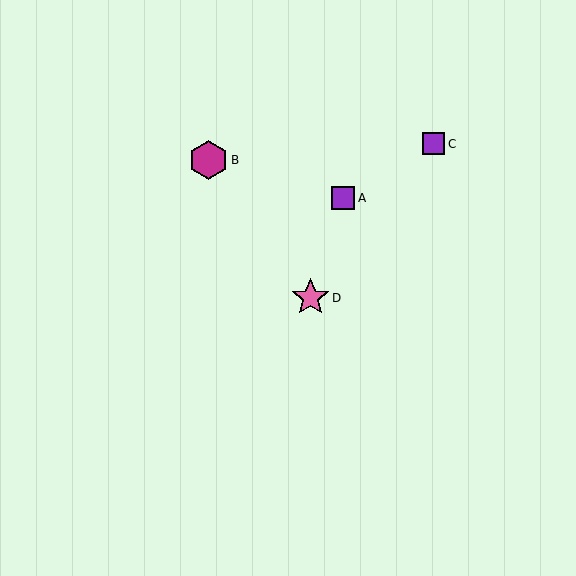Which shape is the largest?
The magenta hexagon (labeled B) is the largest.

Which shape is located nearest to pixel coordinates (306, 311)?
The pink star (labeled D) at (310, 298) is nearest to that location.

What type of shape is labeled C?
Shape C is a purple square.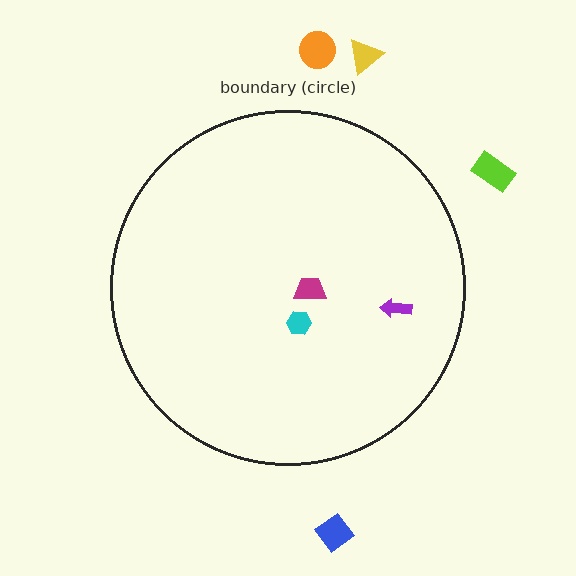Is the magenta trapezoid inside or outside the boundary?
Inside.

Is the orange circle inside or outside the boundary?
Outside.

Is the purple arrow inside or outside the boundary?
Inside.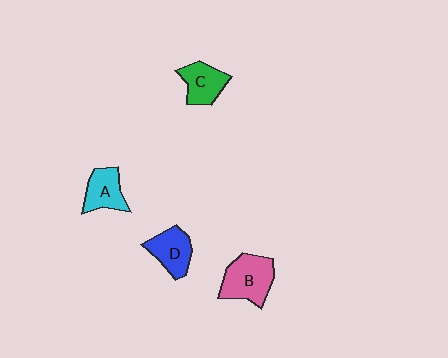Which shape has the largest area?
Shape B (pink).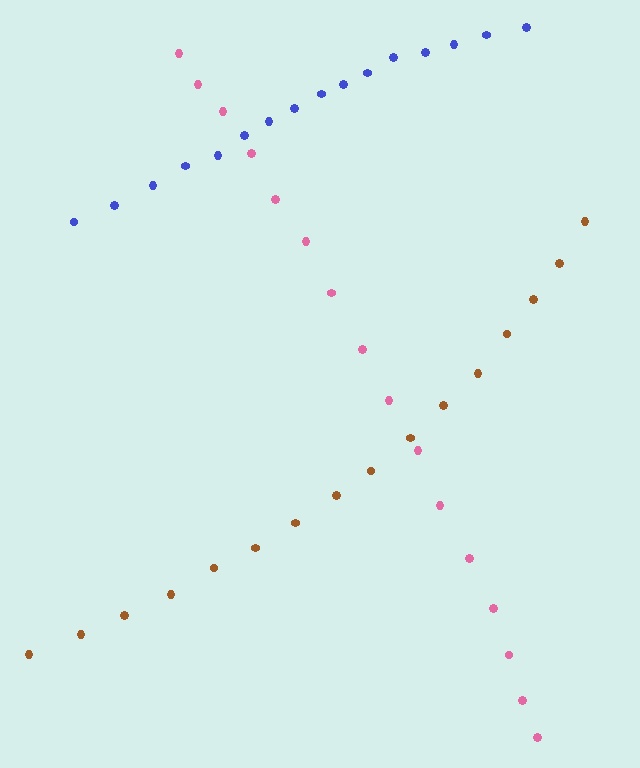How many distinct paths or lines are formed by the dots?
There are 3 distinct paths.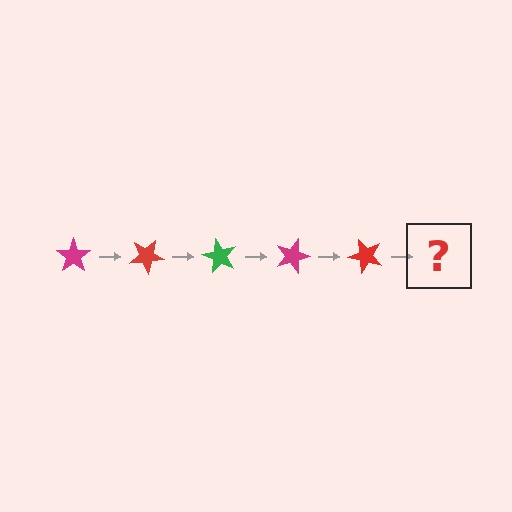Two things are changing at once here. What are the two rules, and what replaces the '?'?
The two rules are that it rotates 30 degrees each step and the color cycles through magenta, red, and green. The '?' should be a green star, rotated 150 degrees from the start.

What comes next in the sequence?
The next element should be a green star, rotated 150 degrees from the start.